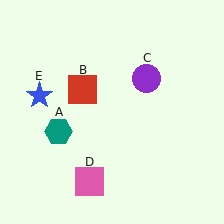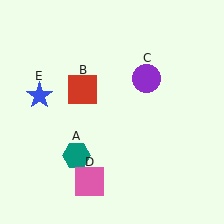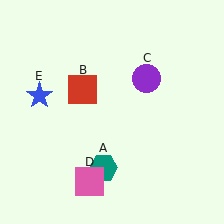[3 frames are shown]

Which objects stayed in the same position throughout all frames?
Red square (object B) and purple circle (object C) and pink square (object D) and blue star (object E) remained stationary.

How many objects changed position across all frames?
1 object changed position: teal hexagon (object A).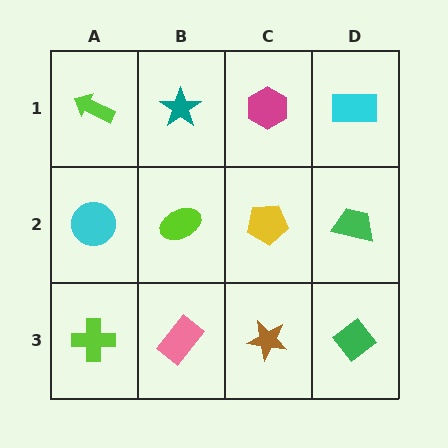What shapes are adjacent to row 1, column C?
A yellow pentagon (row 2, column C), a teal star (row 1, column B), a cyan rectangle (row 1, column D).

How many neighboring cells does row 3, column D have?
2.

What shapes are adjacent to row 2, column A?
A lime arrow (row 1, column A), a lime cross (row 3, column A), a lime ellipse (row 2, column B).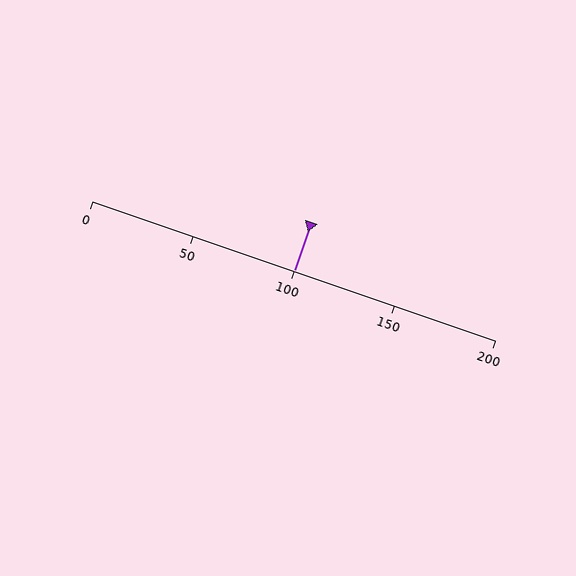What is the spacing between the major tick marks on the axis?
The major ticks are spaced 50 apart.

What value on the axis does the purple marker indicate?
The marker indicates approximately 100.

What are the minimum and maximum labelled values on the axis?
The axis runs from 0 to 200.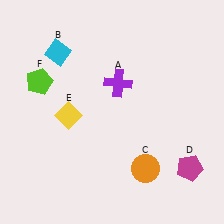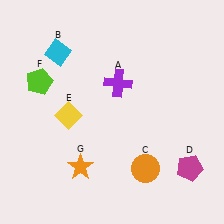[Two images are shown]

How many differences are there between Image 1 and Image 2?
There is 1 difference between the two images.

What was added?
An orange star (G) was added in Image 2.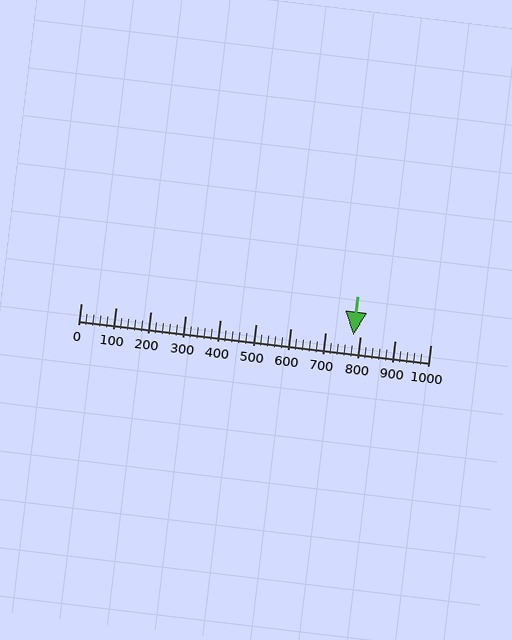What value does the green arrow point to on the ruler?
The green arrow points to approximately 780.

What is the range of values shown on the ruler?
The ruler shows values from 0 to 1000.